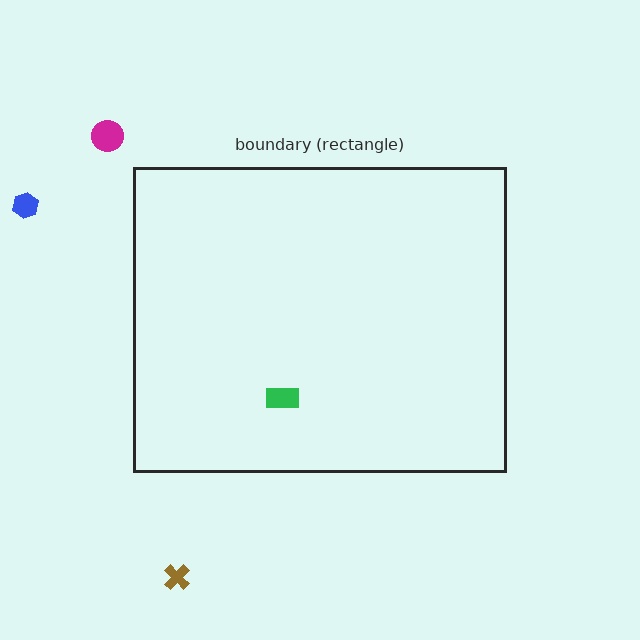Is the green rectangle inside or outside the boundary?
Inside.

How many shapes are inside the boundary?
1 inside, 3 outside.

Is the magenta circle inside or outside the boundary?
Outside.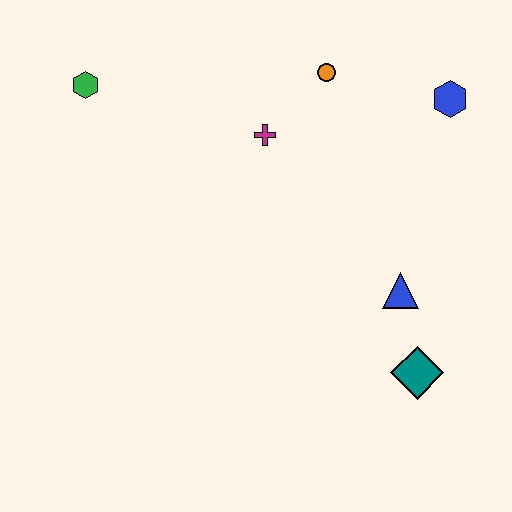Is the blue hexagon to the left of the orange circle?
No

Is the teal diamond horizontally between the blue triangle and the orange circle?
No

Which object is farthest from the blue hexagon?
The green hexagon is farthest from the blue hexagon.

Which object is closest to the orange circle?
The magenta cross is closest to the orange circle.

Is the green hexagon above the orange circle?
No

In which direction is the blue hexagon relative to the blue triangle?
The blue hexagon is above the blue triangle.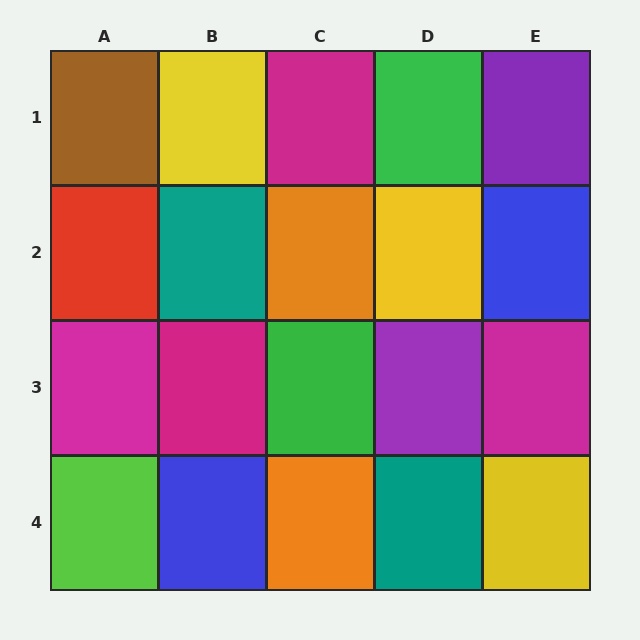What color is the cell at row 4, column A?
Lime.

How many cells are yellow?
3 cells are yellow.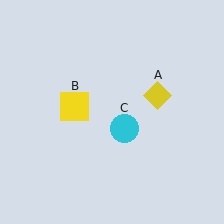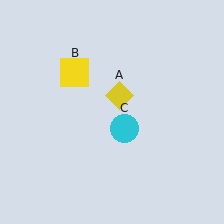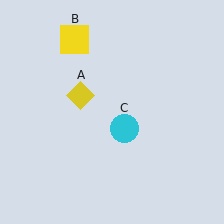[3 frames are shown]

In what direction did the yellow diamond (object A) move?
The yellow diamond (object A) moved left.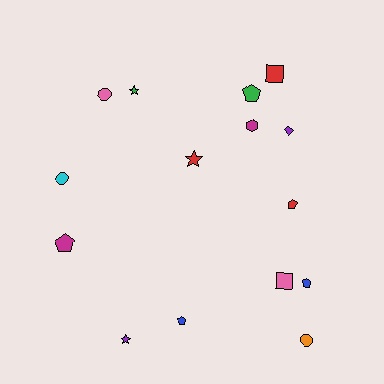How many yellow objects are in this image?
There are no yellow objects.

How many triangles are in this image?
There are no triangles.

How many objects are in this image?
There are 15 objects.